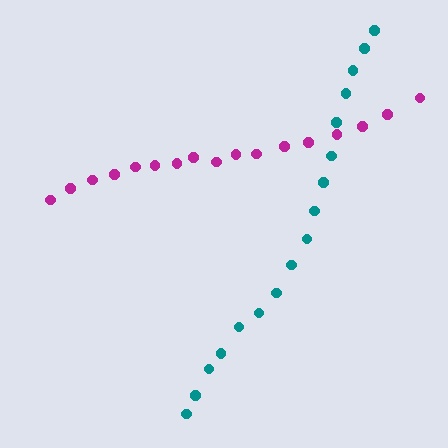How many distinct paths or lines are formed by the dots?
There are 2 distinct paths.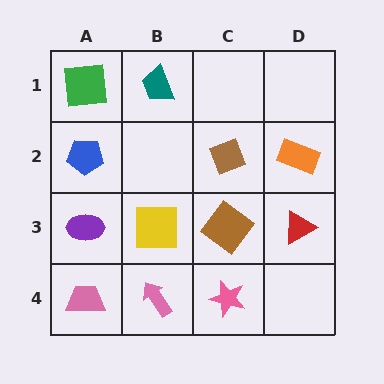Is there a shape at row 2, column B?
No, that cell is empty.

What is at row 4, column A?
A pink trapezoid.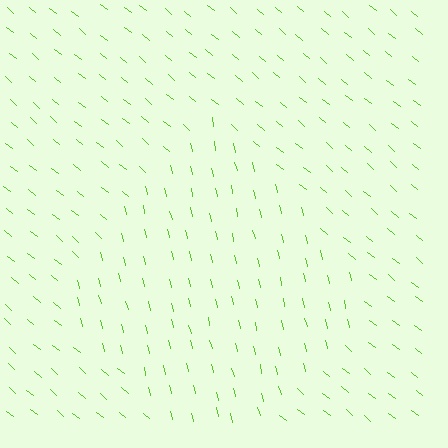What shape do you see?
I see a diamond.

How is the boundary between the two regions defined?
The boundary is defined purely by a change in line orientation (approximately 37 degrees difference). All lines are the same color and thickness.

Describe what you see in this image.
The image is filled with small lime line segments. A diamond region in the image has lines oriented differently from the surrounding lines, creating a visible texture boundary.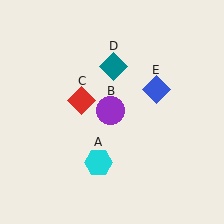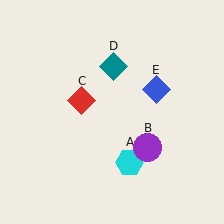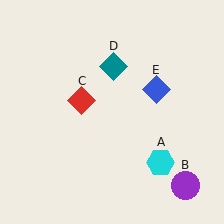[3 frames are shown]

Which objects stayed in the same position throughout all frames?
Red diamond (object C) and teal diamond (object D) and blue diamond (object E) remained stationary.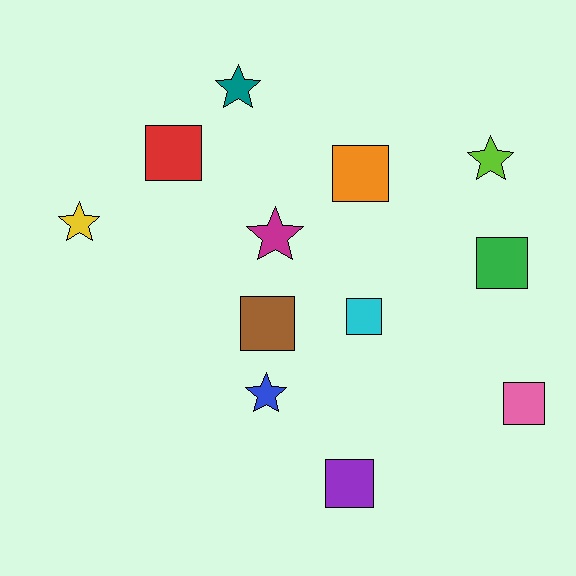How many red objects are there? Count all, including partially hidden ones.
There is 1 red object.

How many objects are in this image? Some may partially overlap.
There are 12 objects.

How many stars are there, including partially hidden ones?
There are 5 stars.